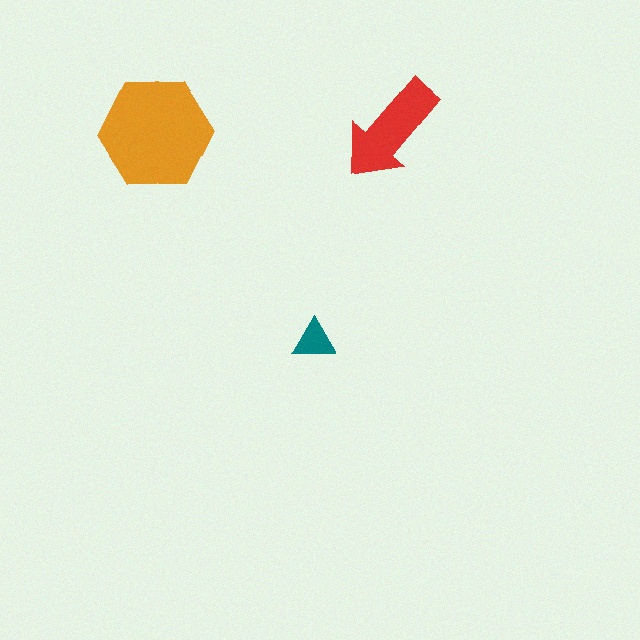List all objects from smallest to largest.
The teal triangle, the red arrow, the orange hexagon.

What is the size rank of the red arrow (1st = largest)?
2nd.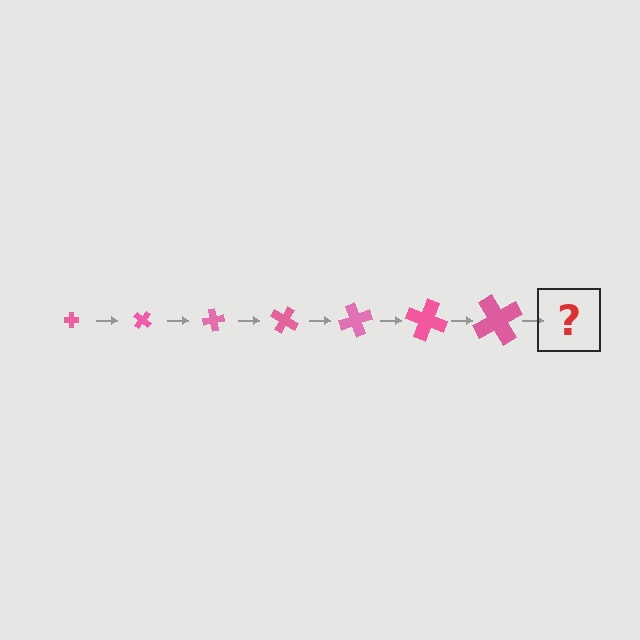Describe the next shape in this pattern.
It should be a cross, larger than the previous one and rotated 280 degrees from the start.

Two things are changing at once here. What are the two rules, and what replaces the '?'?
The two rules are that the cross grows larger each step and it rotates 40 degrees each step. The '?' should be a cross, larger than the previous one and rotated 280 degrees from the start.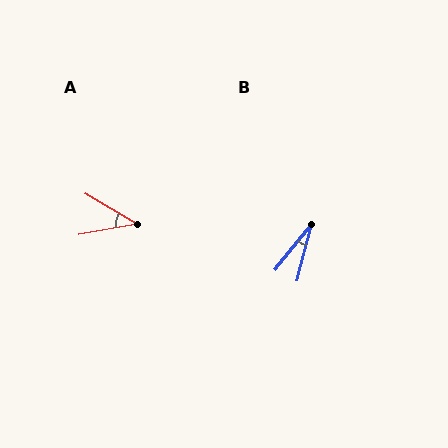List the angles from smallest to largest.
B (25°), A (41°).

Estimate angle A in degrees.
Approximately 41 degrees.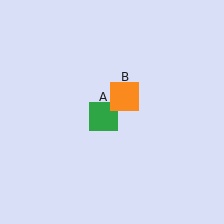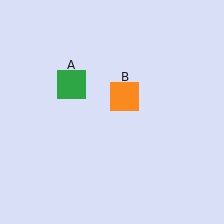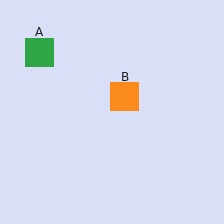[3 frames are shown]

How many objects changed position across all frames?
1 object changed position: green square (object A).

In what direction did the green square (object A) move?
The green square (object A) moved up and to the left.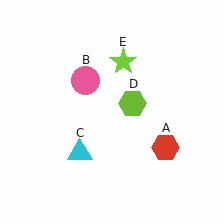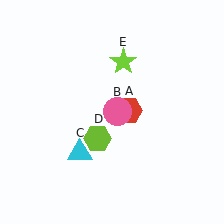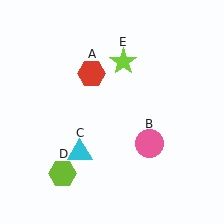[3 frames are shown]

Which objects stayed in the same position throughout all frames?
Cyan triangle (object C) and lime star (object E) remained stationary.